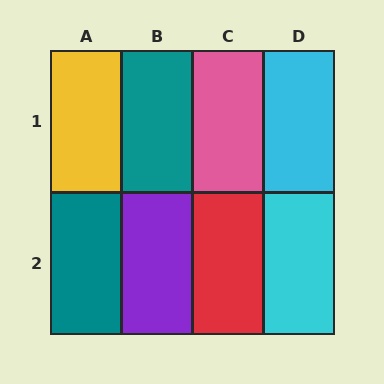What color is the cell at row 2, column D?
Cyan.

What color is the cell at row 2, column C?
Red.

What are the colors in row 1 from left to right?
Yellow, teal, pink, cyan.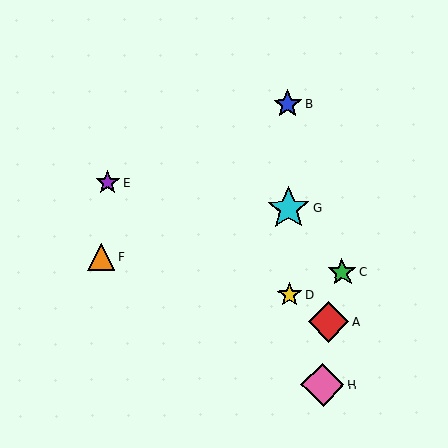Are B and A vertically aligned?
No, B is at x≈287 and A is at x≈328.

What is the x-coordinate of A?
Object A is at x≈328.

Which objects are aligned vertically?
Objects B, D, G are aligned vertically.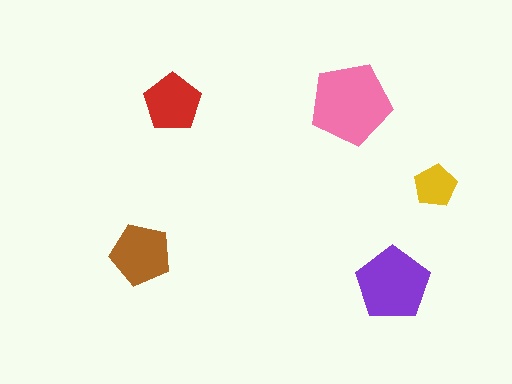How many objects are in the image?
There are 5 objects in the image.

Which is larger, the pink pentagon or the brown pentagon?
The pink one.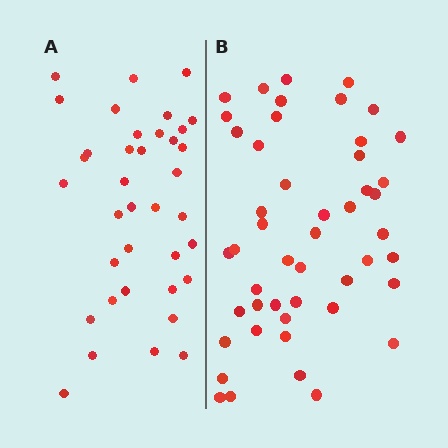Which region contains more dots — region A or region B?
Region B (the right region) has more dots.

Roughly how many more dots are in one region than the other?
Region B has roughly 12 or so more dots than region A.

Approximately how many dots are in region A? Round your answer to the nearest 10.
About 40 dots. (The exact count is 37, which rounds to 40.)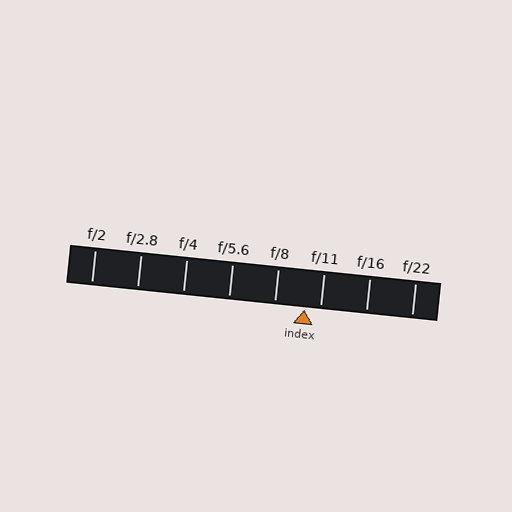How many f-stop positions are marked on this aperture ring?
There are 8 f-stop positions marked.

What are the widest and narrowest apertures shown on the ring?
The widest aperture shown is f/2 and the narrowest is f/22.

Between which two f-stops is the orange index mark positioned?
The index mark is between f/8 and f/11.